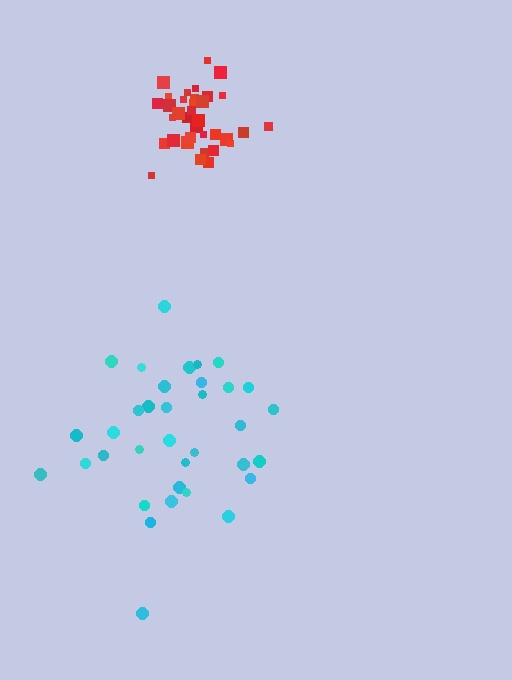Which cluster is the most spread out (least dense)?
Cyan.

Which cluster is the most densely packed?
Red.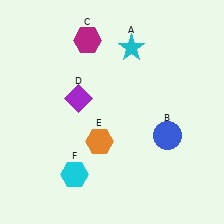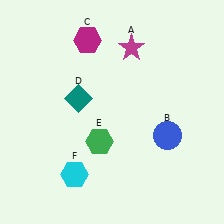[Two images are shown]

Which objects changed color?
A changed from cyan to magenta. D changed from purple to teal. E changed from orange to green.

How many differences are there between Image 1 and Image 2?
There are 3 differences between the two images.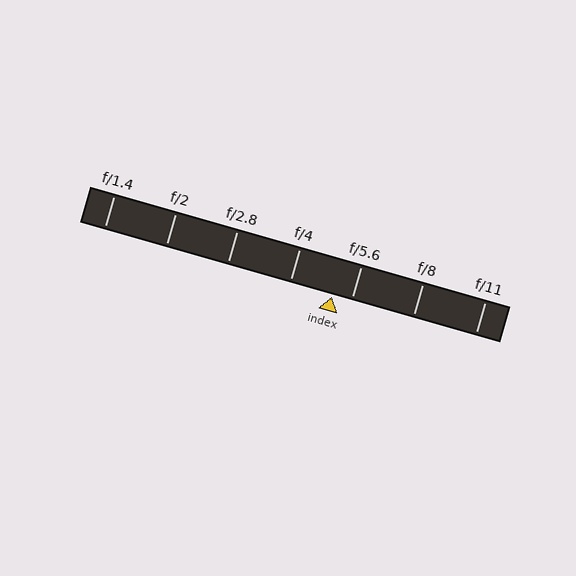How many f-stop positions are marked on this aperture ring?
There are 7 f-stop positions marked.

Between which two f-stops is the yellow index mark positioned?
The index mark is between f/4 and f/5.6.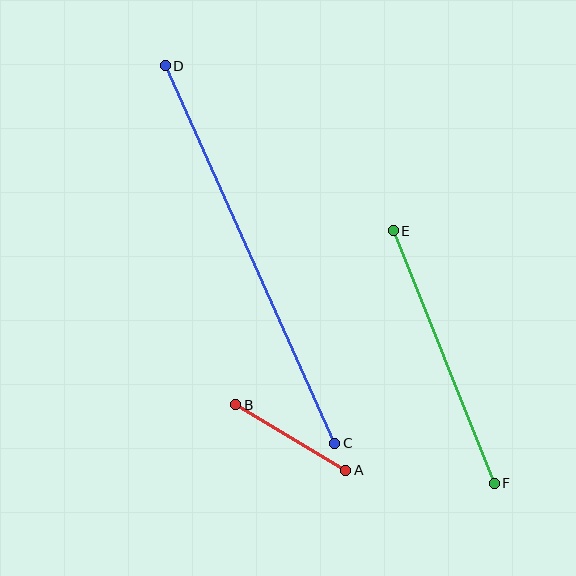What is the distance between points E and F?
The distance is approximately 272 pixels.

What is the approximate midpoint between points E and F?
The midpoint is at approximately (444, 357) pixels.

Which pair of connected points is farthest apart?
Points C and D are farthest apart.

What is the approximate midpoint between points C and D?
The midpoint is at approximately (250, 255) pixels.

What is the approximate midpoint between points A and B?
The midpoint is at approximately (291, 437) pixels.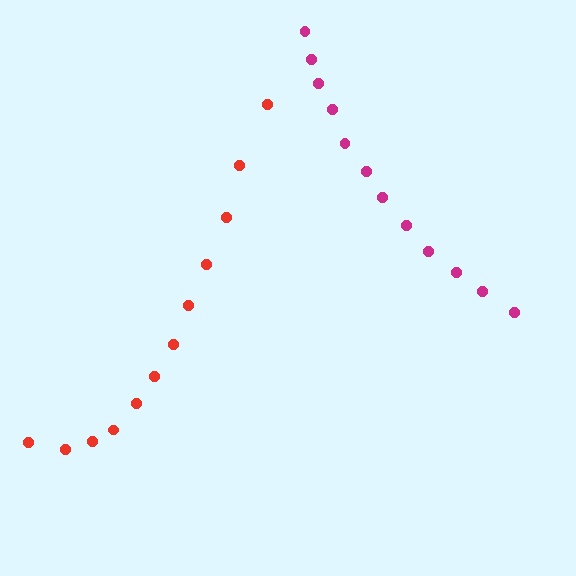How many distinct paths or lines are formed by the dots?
There are 2 distinct paths.